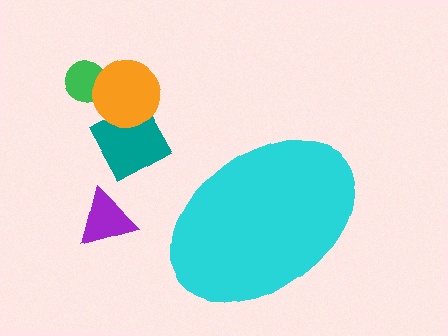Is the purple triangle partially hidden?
No, the purple triangle is fully visible.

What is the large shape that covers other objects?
A cyan ellipse.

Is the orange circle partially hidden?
No, the orange circle is fully visible.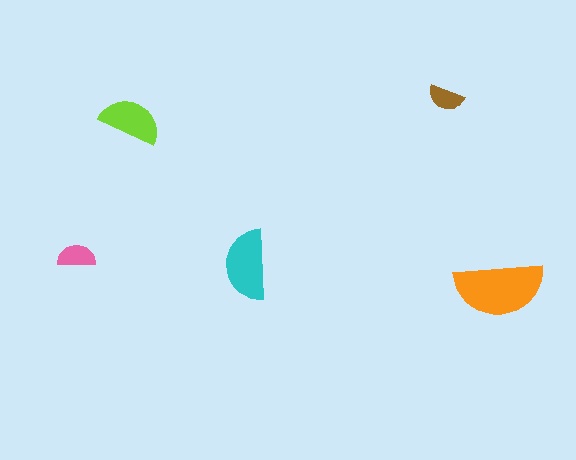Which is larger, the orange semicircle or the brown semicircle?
The orange one.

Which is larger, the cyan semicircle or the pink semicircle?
The cyan one.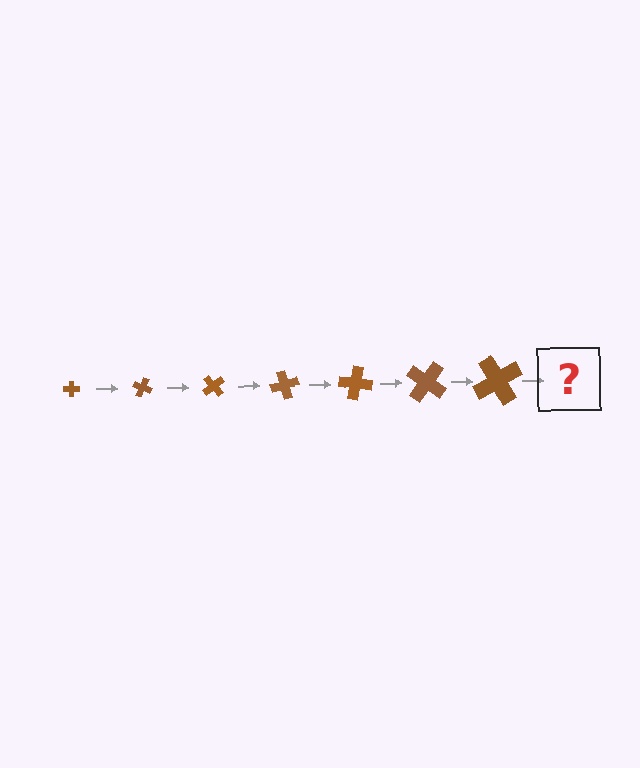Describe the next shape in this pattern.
It should be a cross, larger than the previous one and rotated 175 degrees from the start.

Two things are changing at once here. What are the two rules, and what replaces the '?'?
The two rules are that the cross grows larger each step and it rotates 25 degrees each step. The '?' should be a cross, larger than the previous one and rotated 175 degrees from the start.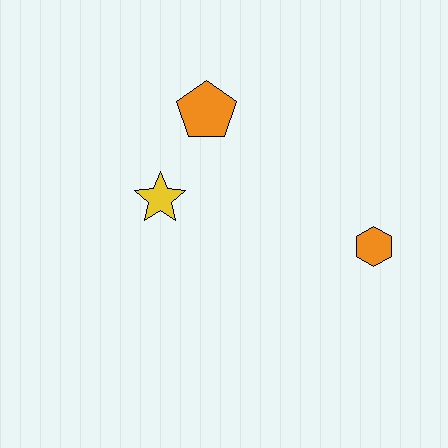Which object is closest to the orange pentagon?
The yellow star is closest to the orange pentagon.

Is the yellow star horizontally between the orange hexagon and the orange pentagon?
No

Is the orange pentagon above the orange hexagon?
Yes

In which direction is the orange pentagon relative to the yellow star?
The orange pentagon is above the yellow star.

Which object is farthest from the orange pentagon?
The orange hexagon is farthest from the orange pentagon.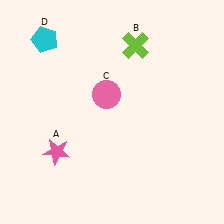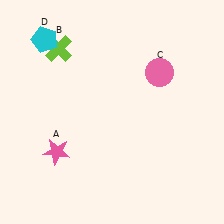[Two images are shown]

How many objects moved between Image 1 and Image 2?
2 objects moved between the two images.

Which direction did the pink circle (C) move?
The pink circle (C) moved right.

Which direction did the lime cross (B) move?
The lime cross (B) moved left.